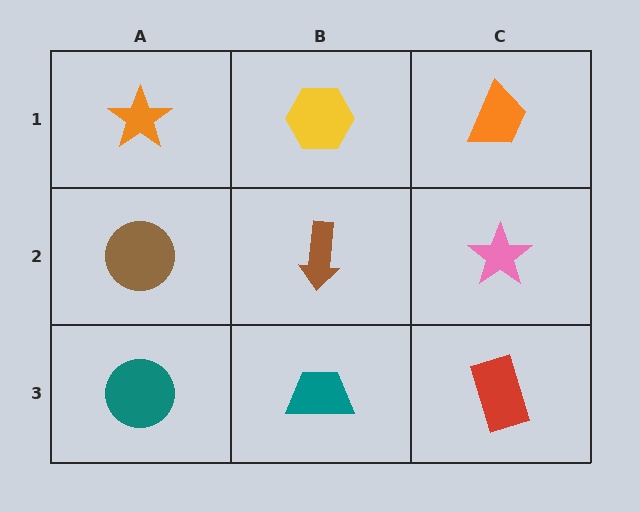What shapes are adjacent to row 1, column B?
A brown arrow (row 2, column B), an orange star (row 1, column A), an orange trapezoid (row 1, column C).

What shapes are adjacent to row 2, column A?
An orange star (row 1, column A), a teal circle (row 3, column A), a brown arrow (row 2, column B).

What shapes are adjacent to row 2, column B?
A yellow hexagon (row 1, column B), a teal trapezoid (row 3, column B), a brown circle (row 2, column A), a pink star (row 2, column C).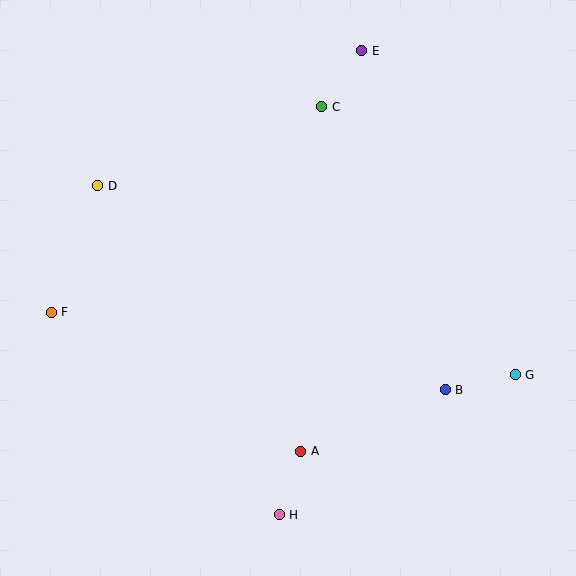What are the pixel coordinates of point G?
Point G is at (515, 375).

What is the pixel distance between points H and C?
The distance between H and C is 410 pixels.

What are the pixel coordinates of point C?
Point C is at (322, 107).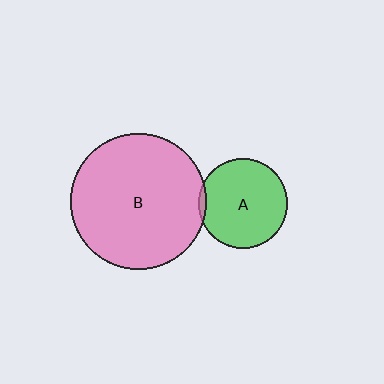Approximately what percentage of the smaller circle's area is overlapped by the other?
Approximately 5%.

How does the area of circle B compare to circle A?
Approximately 2.3 times.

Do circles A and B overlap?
Yes.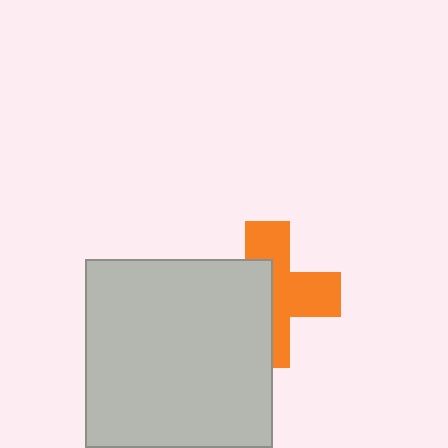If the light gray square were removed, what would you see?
You would see the complete orange cross.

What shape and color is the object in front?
The object in front is a light gray square.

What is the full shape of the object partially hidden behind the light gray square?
The partially hidden object is an orange cross.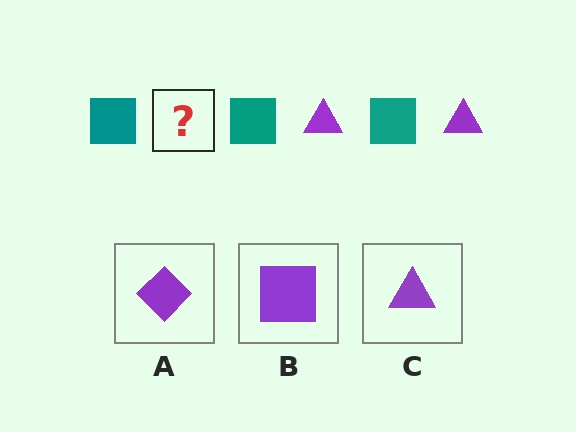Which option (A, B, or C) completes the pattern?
C.